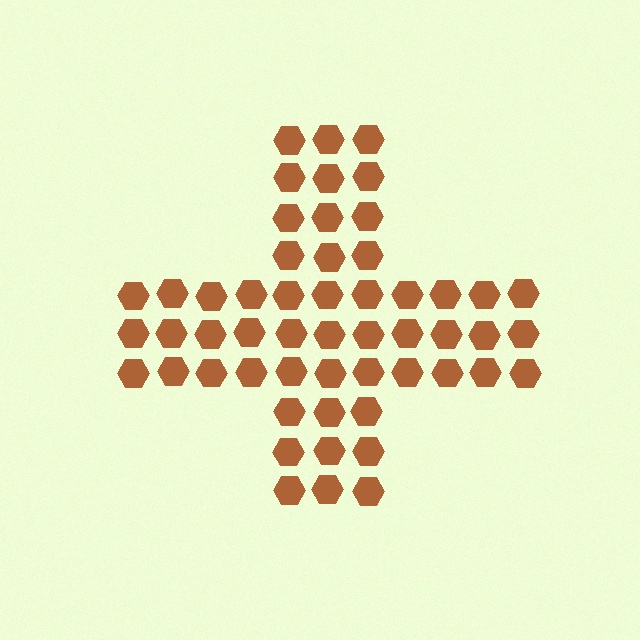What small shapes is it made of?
It is made of small hexagons.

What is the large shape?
The large shape is a cross.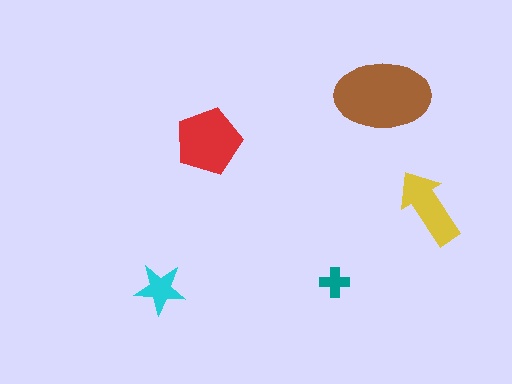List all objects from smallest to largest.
The teal cross, the cyan star, the yellow arrow, the red pentagon, the brown ellipse.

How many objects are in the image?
There are 5 objects in the image.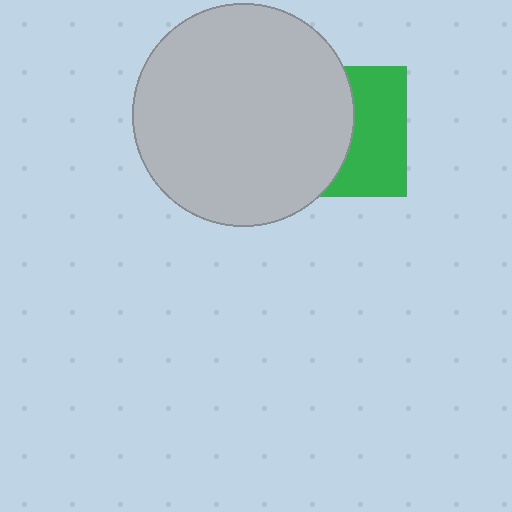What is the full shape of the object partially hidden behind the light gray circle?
The partially hidden object is a green square.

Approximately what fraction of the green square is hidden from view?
Roughly 53% of the green square is hidden behind the light gray circle.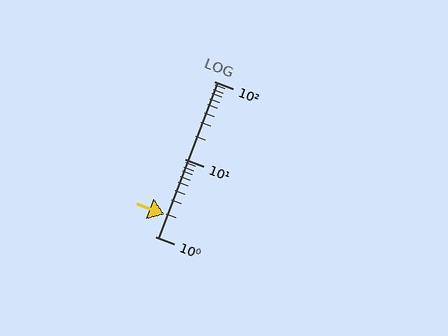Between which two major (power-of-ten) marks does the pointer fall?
The pointer is between 1 and 10.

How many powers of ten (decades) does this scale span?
The scale spans 2 decades, from 1 to 100.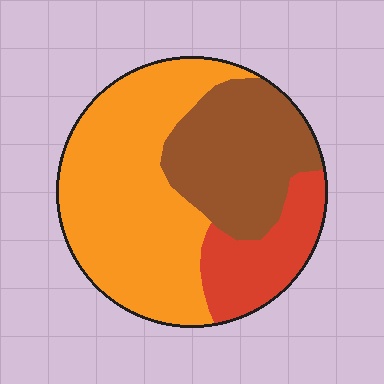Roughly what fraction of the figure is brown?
Brown takes up about one third (1/3) of the figure.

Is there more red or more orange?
Orange.